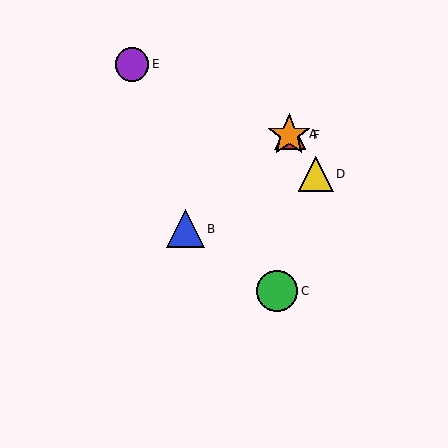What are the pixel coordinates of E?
Object E is at (132, 64).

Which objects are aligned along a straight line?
Objects A, B, F are aligned along a straight line.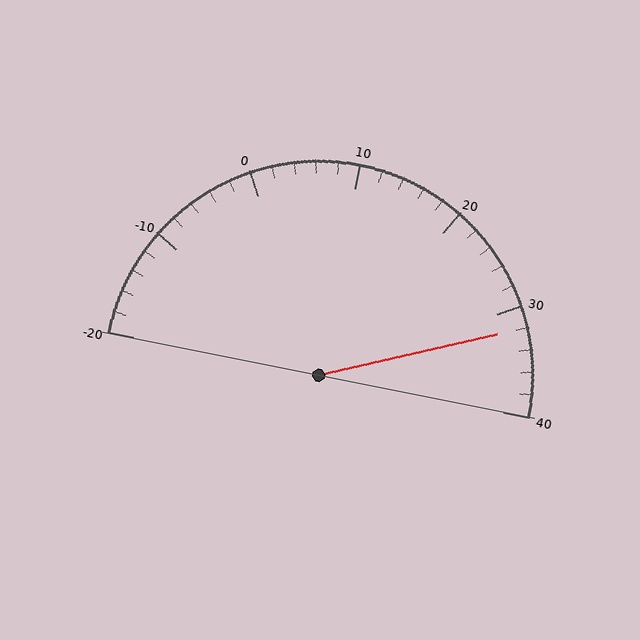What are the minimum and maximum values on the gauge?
The gauge ranges from -20 to 40.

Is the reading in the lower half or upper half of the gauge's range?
The reading is in the upper half of the range (-20 to 40).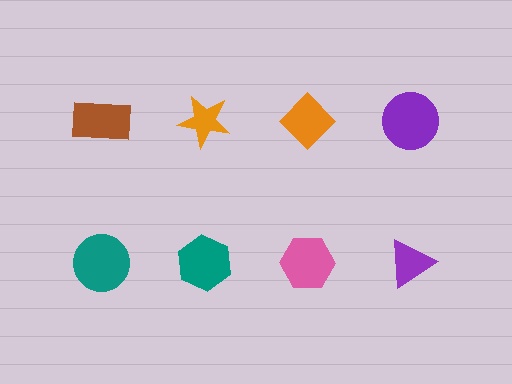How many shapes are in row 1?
4 shapes.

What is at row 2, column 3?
A pink hexagon.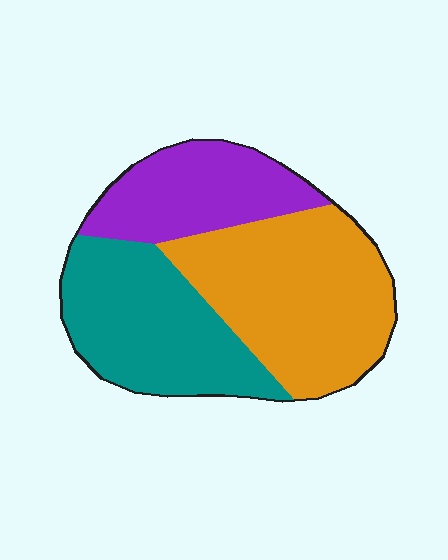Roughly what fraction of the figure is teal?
Teal covers 34% of the figure.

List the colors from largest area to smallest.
From largest to smallest: orange, teal, purple.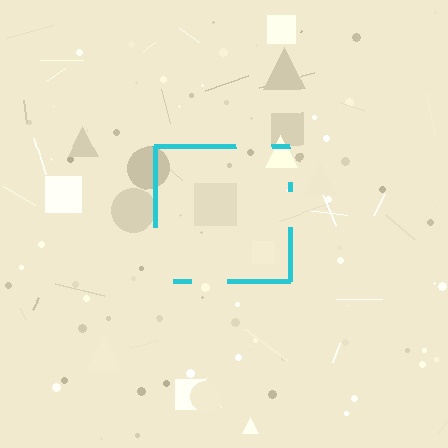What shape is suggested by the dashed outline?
The dashed outline suggests a square.